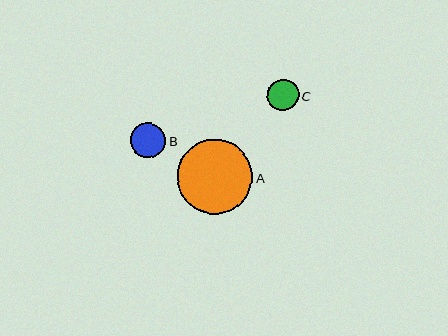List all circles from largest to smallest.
From largest to smallest: A, B, C.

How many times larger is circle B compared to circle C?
Circle B is approximately 1.1 times the size of circle C.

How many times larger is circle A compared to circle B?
Circle A is approximately 2.1 times the size of circle B.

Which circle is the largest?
Circle A is the largest with a size of approximately 75 pixels.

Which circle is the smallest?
Circle C is the smallest with a size of approximately 32 pixels.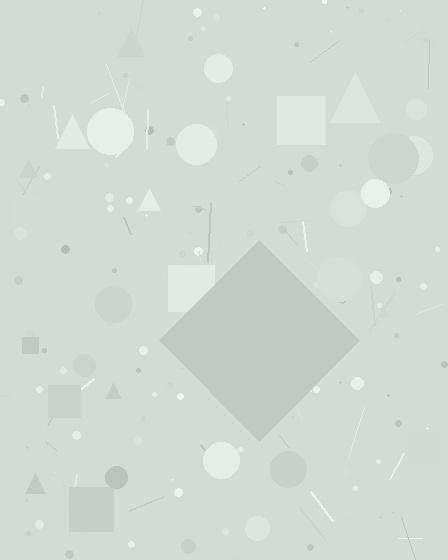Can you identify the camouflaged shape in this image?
The camouflaged shape is a diamond.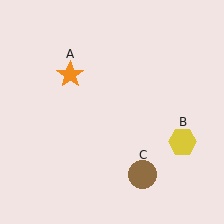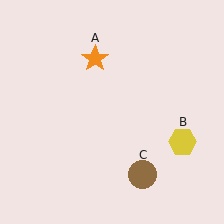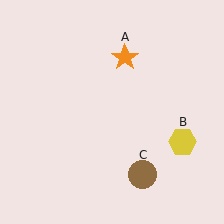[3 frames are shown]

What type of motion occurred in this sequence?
The orange star (object A) rotated clockwise around the center of the scene.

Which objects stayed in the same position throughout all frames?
Yellow hexagon (object B) and brown circle (object C) remained stationary.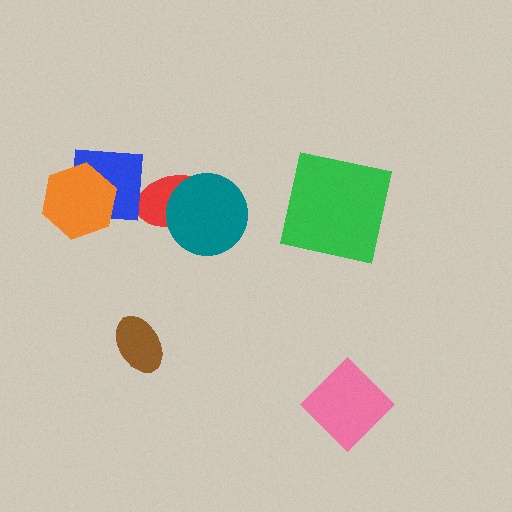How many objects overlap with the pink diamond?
0 objects overlap with the pink diamond.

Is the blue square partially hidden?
Yes, it is partially covered by another shape.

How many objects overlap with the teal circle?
1 object overlaps with the teal circle.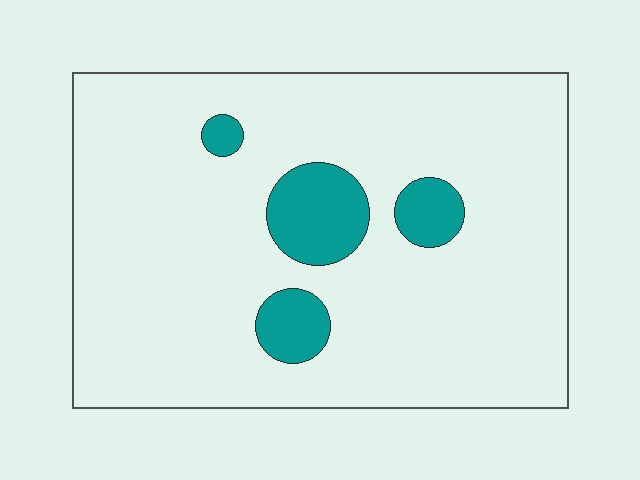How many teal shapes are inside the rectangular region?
4.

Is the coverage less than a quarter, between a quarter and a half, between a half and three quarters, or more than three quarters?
Less than a quarter.